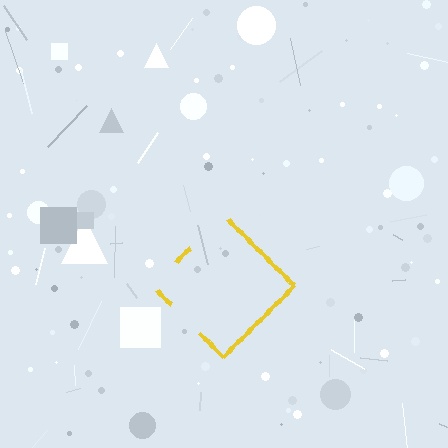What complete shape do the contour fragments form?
The contour fragments form a diamond.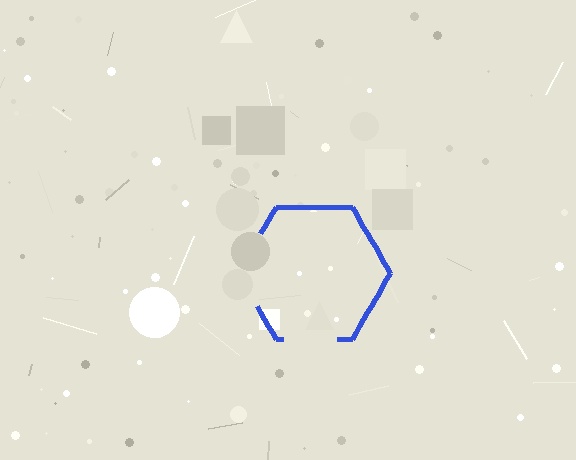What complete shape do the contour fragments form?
The contour fragments form a hexagon.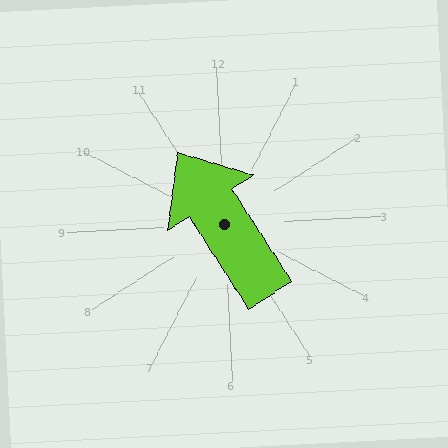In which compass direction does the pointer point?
Northwest.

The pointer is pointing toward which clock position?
Roughly 11 o'clock.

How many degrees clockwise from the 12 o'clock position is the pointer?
Approximately 330 degrees.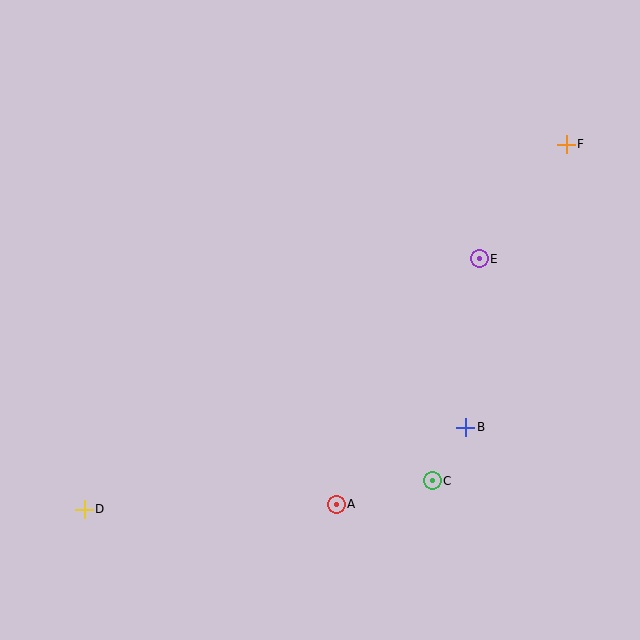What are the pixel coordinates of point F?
Point F is at (566, 144).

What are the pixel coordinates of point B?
Point B is at (466, 427).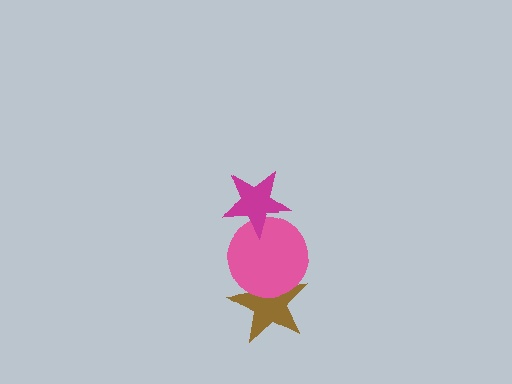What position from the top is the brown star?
The brown star is 3rd from the top.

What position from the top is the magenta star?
The magenta star is 1st from the top.